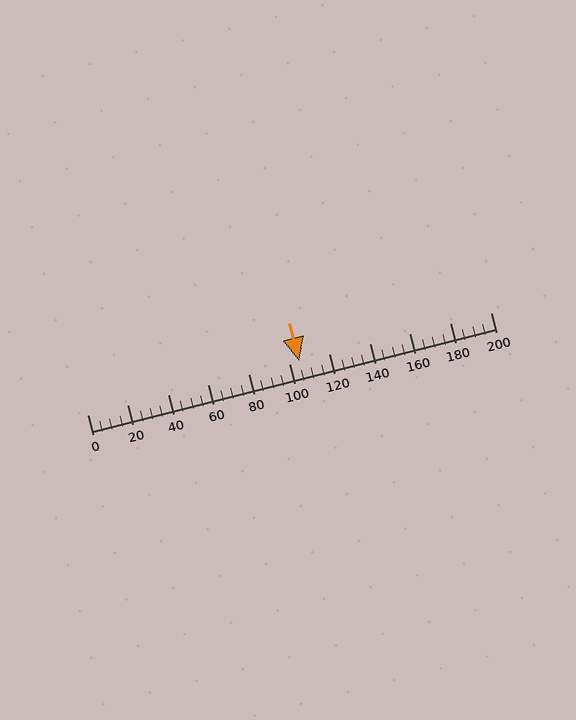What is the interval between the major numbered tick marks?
The major tick marks are spaced 20 units apart.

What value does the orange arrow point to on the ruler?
The orange arrow points to approximately 105.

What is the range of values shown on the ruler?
The ruler shows values from 0 to 200.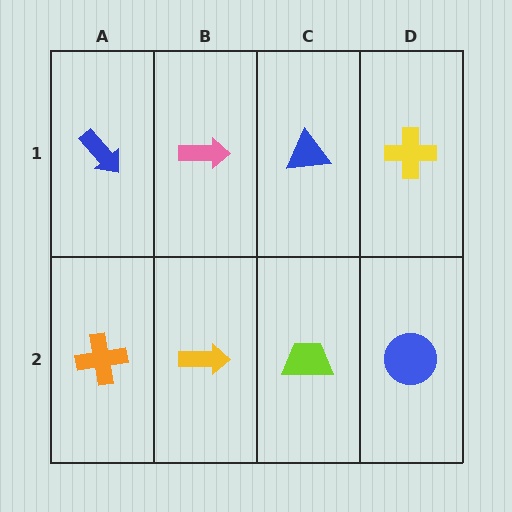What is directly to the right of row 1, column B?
A blue triangle.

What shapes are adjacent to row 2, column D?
A yellow cross (row 1, column D), a lime trapezoid (row 2, column C).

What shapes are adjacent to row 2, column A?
A blue arrow (row 1, column A), a yellow arrow (row 2, column B).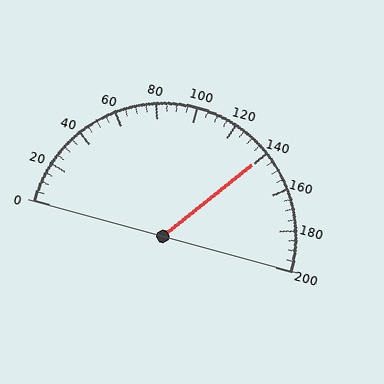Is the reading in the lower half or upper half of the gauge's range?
The reading is in the upper half of the range (0 to 200).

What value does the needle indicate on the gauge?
The needle indicates approximately 140.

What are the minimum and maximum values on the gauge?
The gauge ranges from 0 to 200.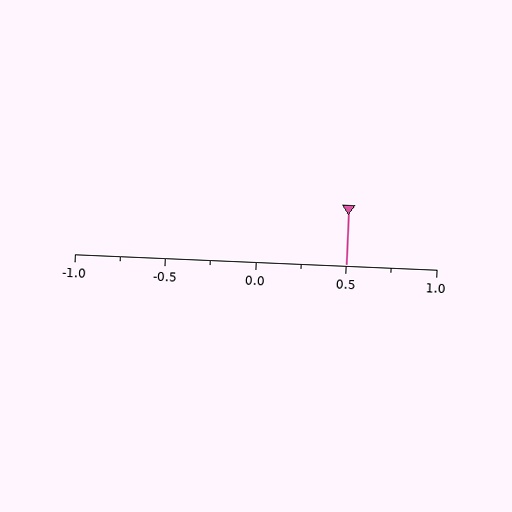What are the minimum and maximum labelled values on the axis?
The axis runs from -1.0 to 1.0.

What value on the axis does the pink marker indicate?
The marker indicates approximately 0.5.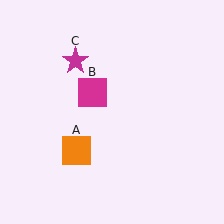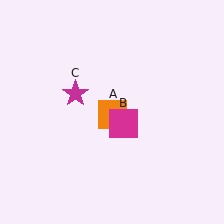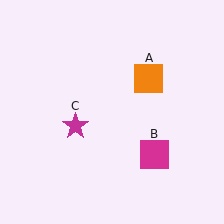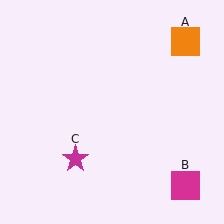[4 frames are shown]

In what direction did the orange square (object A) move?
The orange square (object A) moved up and to the right.